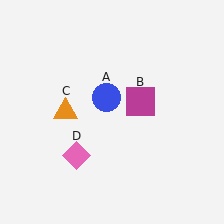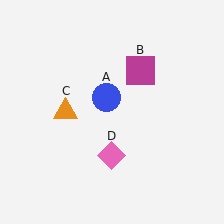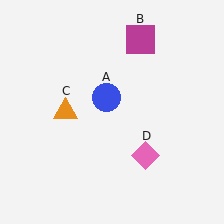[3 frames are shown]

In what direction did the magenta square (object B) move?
The magenta square (object B) moved up.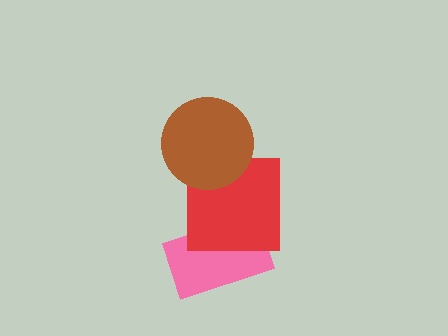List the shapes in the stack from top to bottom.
From top to bottom: the brown circle, the red square, the pink rectangle.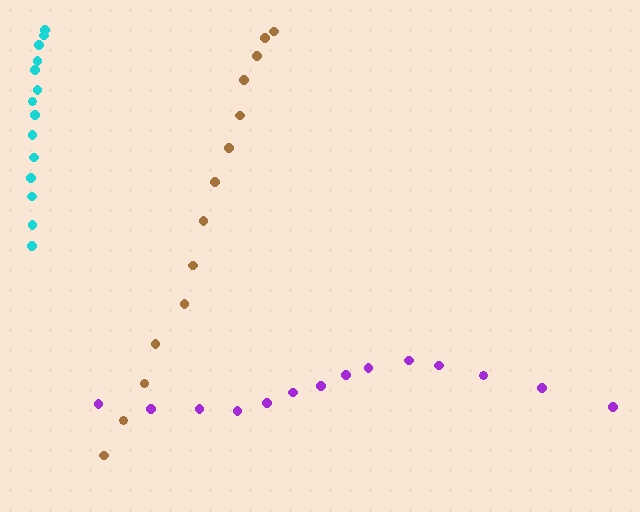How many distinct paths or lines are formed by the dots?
There are 3 distinct paths.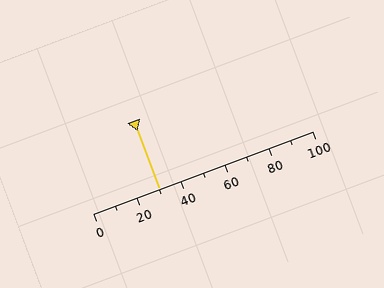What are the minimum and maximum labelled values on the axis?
The axis runs from 0 to 100.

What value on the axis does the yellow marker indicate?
The marker indicates approximately 30.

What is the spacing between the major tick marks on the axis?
The major ticks are spaced 20 apart.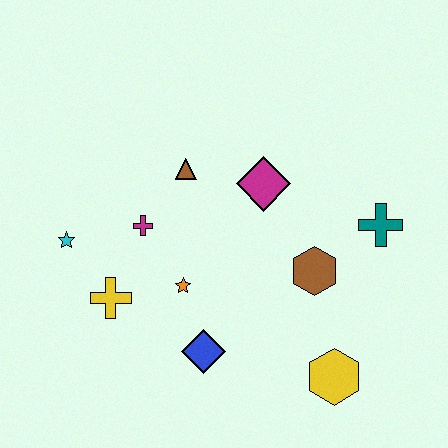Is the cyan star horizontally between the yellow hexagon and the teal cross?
No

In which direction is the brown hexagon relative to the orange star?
The brown hexagon is to the right of the orange star.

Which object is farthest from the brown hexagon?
The cyan star is farthest from the brown hexagon.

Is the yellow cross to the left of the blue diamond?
Yes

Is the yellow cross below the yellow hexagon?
No